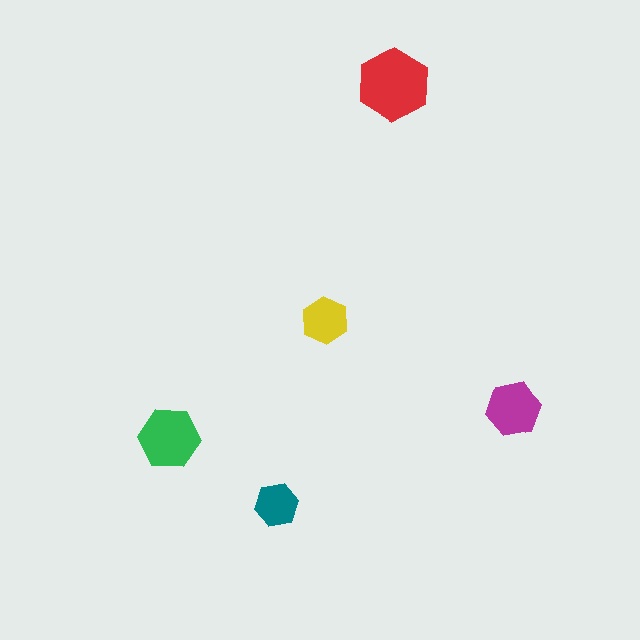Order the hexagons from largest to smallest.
the red one, the green one, the magenta one, the yellow one, the teal one.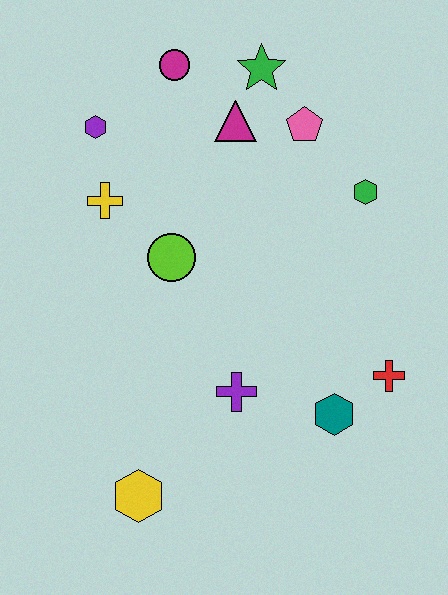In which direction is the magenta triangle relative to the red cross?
The magenta triangle is above the red cross.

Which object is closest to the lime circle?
The yellow cross is closest to the lime circle.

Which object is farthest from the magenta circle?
The yellow hexagon is farthest from the magenta circle.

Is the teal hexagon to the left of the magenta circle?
No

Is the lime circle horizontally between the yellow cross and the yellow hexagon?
No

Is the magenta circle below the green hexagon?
No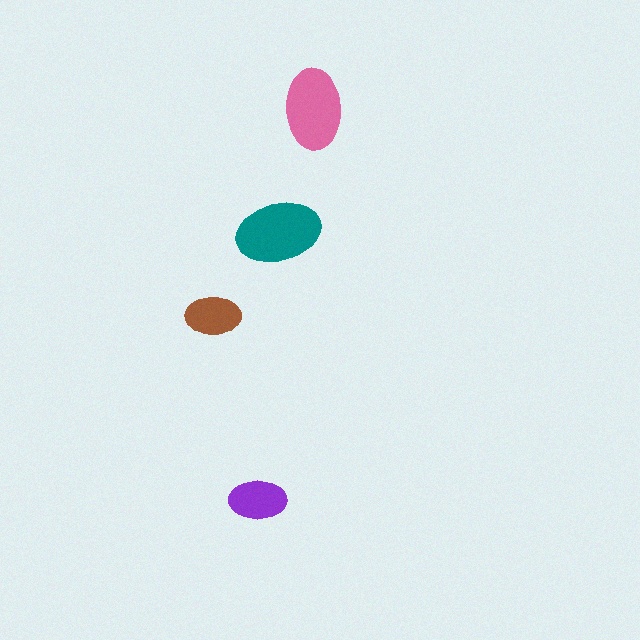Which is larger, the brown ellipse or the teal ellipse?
The teal one.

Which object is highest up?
The pink ellipse is topmost.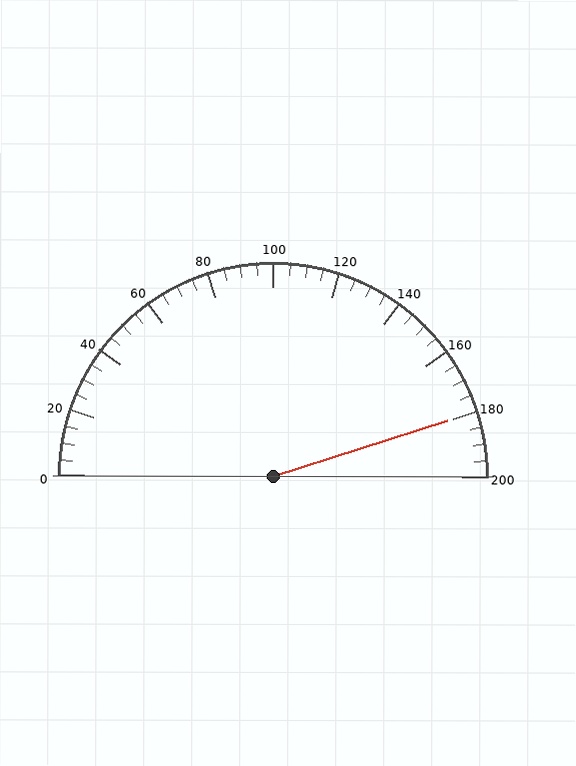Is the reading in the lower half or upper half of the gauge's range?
The reading is in the upper half of the range (0 to 200).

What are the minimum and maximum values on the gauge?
The gauge ranges from 0 to 200.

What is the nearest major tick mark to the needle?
The nearest major tick mark is 180.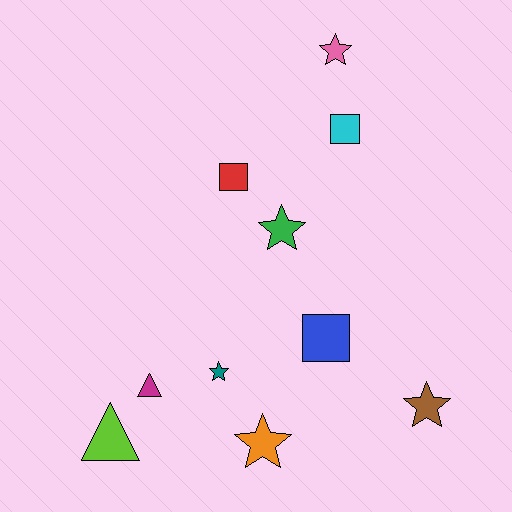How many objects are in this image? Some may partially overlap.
There are 10 objects.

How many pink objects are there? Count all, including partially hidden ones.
There is 1 pink object.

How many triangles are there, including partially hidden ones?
There are 2 triangles.